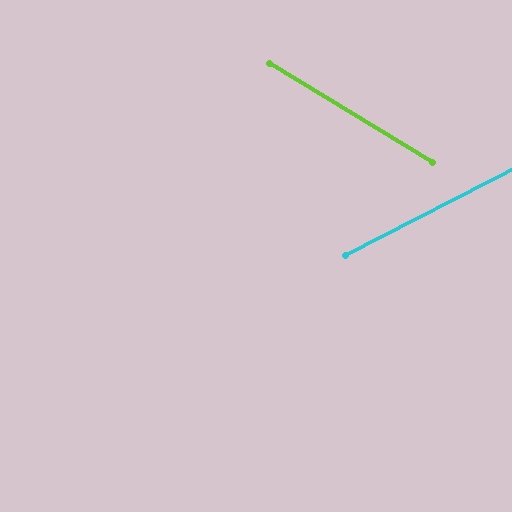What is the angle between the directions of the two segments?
Approximately 58 degrees.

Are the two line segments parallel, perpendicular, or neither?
Neither parallel nor perpendicular — they differ by about 58°.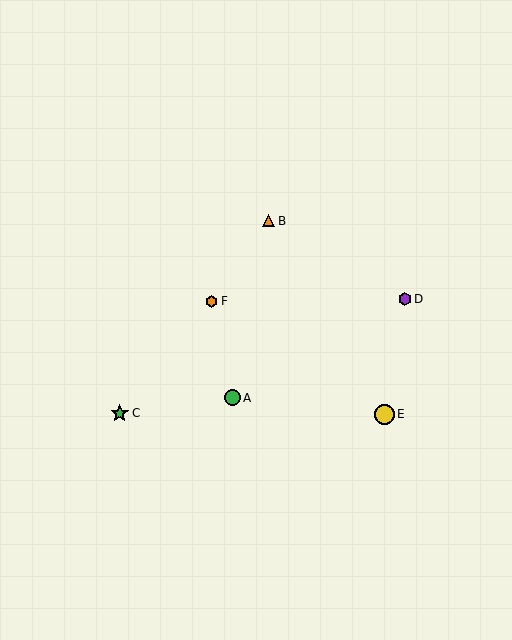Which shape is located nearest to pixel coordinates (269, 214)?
The orange triangle (labeled B) at (268, 221) is nearest to that location.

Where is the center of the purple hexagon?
The center of the purple hexagon is at (405, 299).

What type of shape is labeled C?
Shape C is a green star.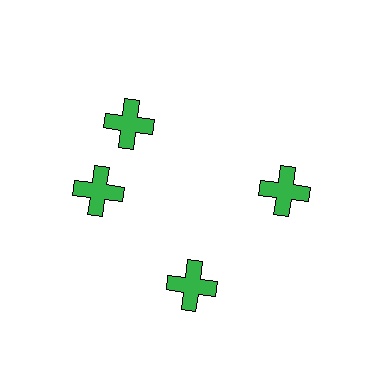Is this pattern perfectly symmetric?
No. The 4 green crosses are arranged in a ring, but one element near the 12 o'clock position is rotated out of alignment along the ring, breaking the 4-fold rotational symmetry.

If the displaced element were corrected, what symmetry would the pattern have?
It would have 4-fold rotational symmetry — the pattern would map onto itself every 90 degrees.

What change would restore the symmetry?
The symmetry would be restored by rotating it back into even spacing with its neighbors so that all 4 crosses sit at equal angles and equal distance from the center.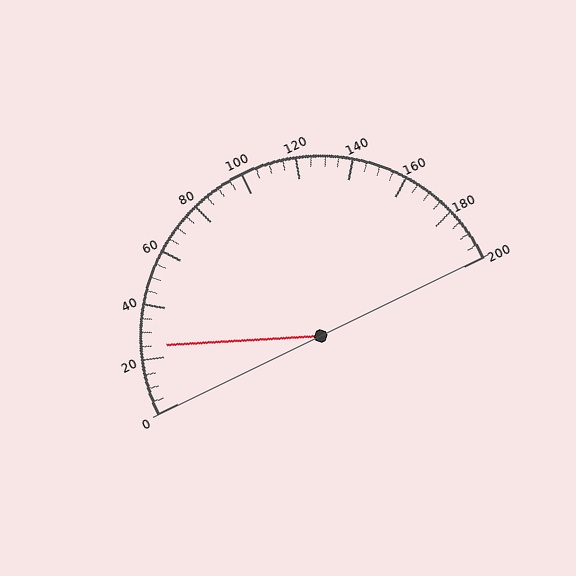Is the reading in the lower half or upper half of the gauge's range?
The reading is in the lower half of the range (0 to 200).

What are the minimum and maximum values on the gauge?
The gauge ranges from 0 to 200.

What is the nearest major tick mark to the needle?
The nearest major tick mark is 20.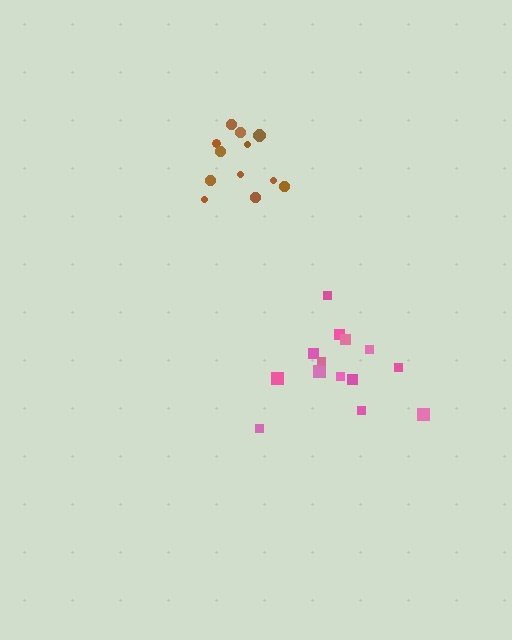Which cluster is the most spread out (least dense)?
Pink.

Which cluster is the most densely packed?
Brown.